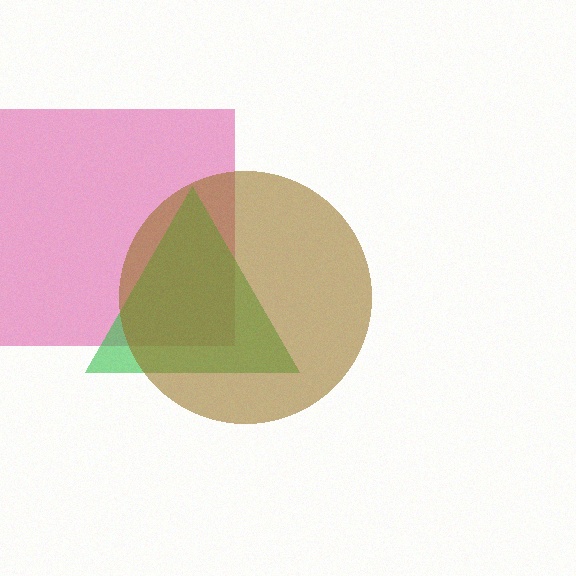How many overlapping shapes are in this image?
There are 3 overlapping shapes in the image.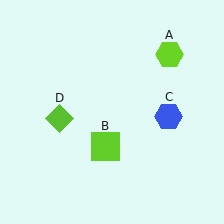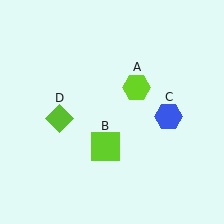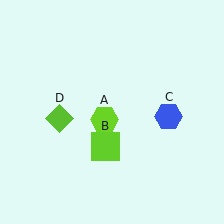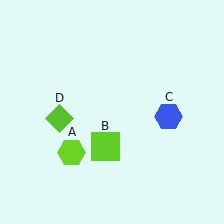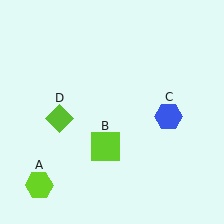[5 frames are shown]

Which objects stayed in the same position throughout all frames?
Lime square (object B) and blue hexagon (object C) and lime diamond (object D) remained stationary.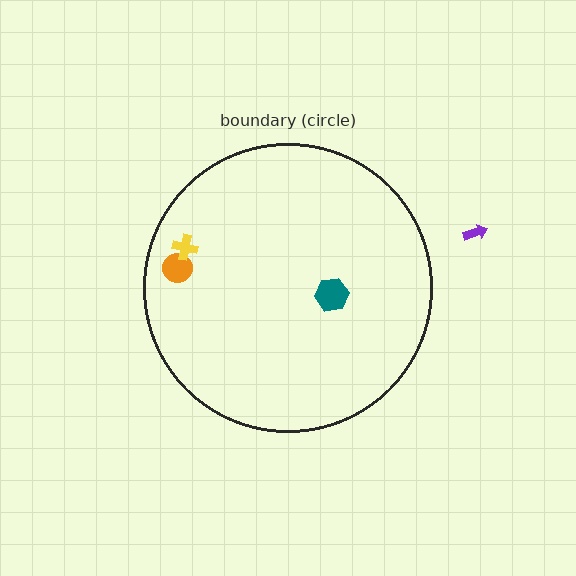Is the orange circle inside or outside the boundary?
Inside.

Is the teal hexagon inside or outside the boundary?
Inside.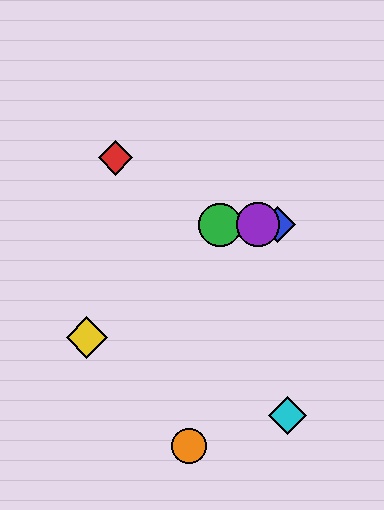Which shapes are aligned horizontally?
The blue diamond, the green circle, the purple circle are aligned horizontally.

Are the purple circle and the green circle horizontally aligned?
Yes, both are at y≈225.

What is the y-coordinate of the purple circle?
The purple circle is at y≈225.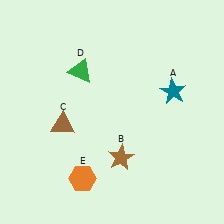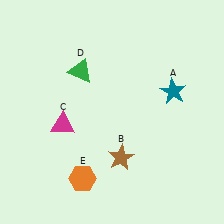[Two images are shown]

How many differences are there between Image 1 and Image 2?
There is 1 difference between the two images.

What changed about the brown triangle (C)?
In Image 1, C is brown. In Image 2, it changed to magenta.